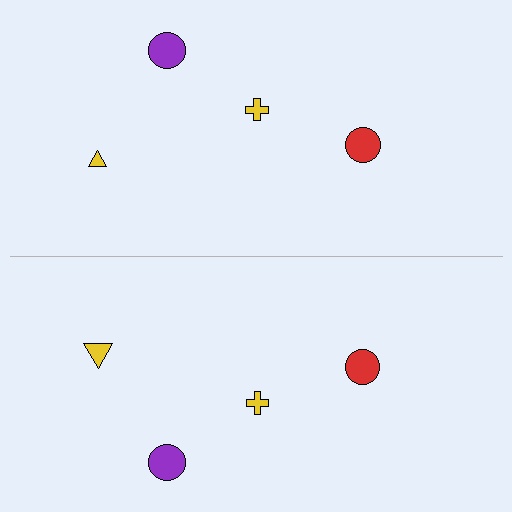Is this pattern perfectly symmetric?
No, the pattern is not perfectly symmetric. The yellow triangle on the bottom side has a different size than its mirror counterpart.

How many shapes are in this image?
There are 8 shapes in this image.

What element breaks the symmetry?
The yellow triangle on the bottom side has a different size than its mirror counterpart.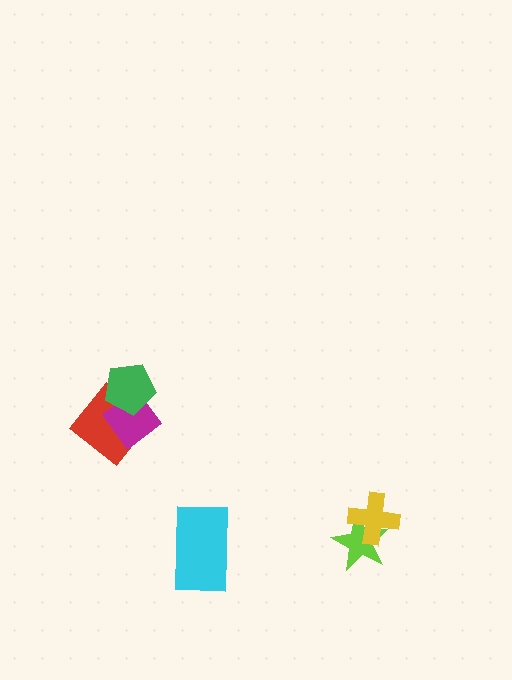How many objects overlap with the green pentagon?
2 objects overlap with the green pentagon.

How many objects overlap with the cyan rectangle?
0 objects overlap with the cyan rectangle.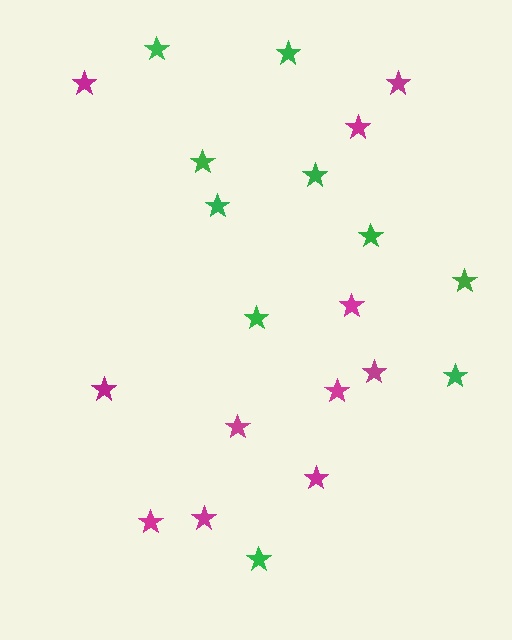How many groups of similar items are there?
There are 2 groups: one group of green stars (10) and one group of magenta stars (11).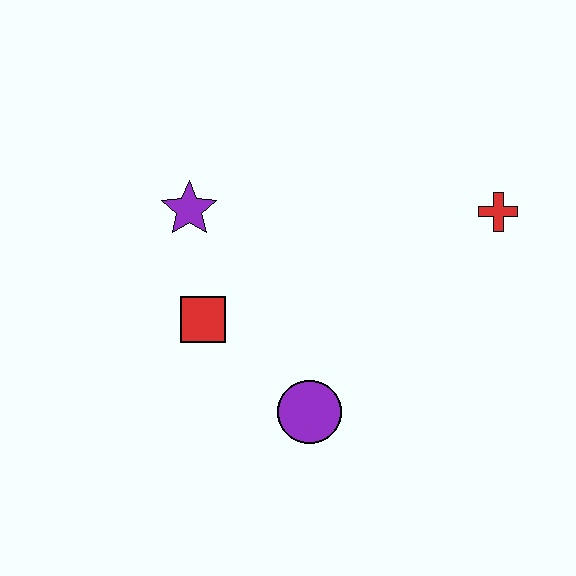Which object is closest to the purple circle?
The red square is closest to the purple circle.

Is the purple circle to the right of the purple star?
Yes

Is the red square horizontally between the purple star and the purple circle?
Yes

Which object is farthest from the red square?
The red cross is farthest from the red square.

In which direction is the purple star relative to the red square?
The purple star is above the red square.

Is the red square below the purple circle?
No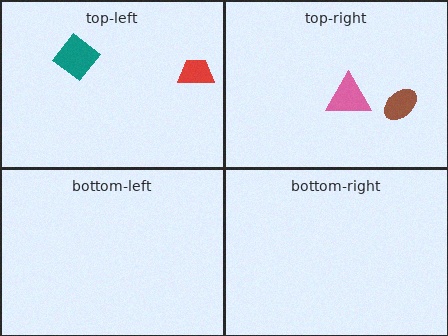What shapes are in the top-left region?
The teal diamond, the red trapezoid.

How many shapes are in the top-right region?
2.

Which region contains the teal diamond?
The top-left region.